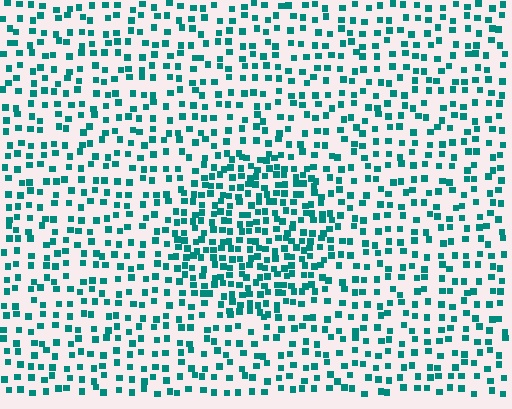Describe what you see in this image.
The image contains small teal elements arranged at two different densities. A circle-shaped region is visible where the elements are more densely packed than the surrounding area.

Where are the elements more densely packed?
The elements are more densely packed inside the circle boundary.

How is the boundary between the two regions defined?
The boundary is defined by a change in element density (approximately 1.9x ratio). All elements are the same color, size, and shape.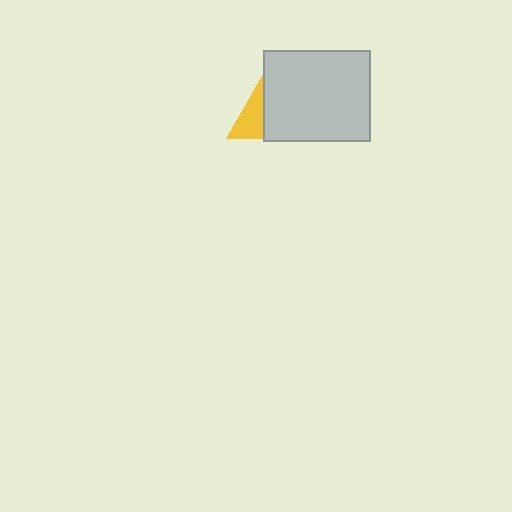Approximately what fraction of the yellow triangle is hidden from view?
Roughly 67% of the yellow triangle is hidden behind the light gray rectangle.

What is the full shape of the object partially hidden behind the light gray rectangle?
The partially hidden object is a yellow triangle.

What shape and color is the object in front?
The object in front is a light gray rectangle.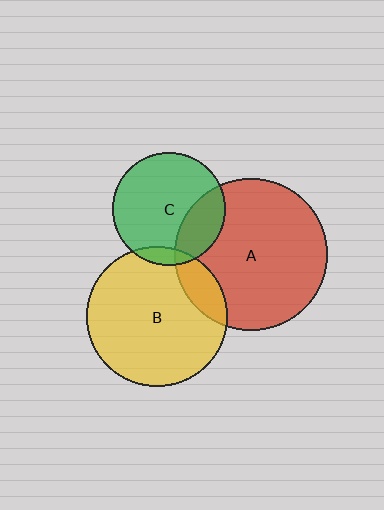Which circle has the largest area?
Circle A (red).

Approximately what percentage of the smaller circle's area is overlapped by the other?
Approximately 10%.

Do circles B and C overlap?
Yes.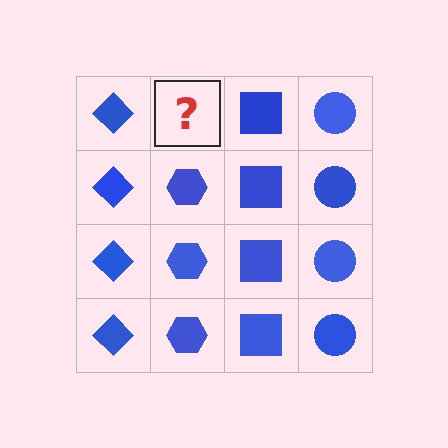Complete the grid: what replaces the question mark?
The question mark should be replaced with a blue hexagon.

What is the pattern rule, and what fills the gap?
The rule is that each column has a consistent shape. The gap should be filled with a blue hexagon.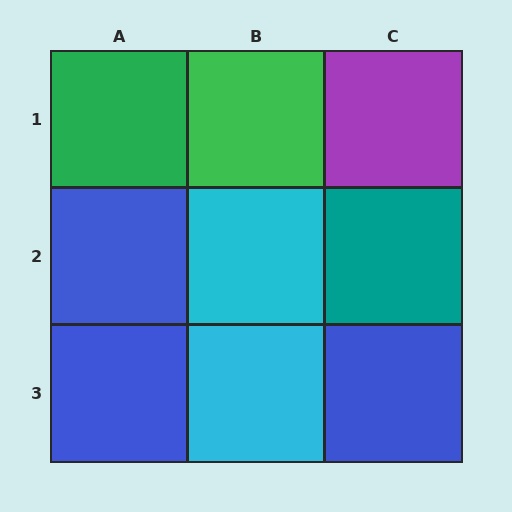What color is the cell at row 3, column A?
Blue.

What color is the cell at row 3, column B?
Cyan.